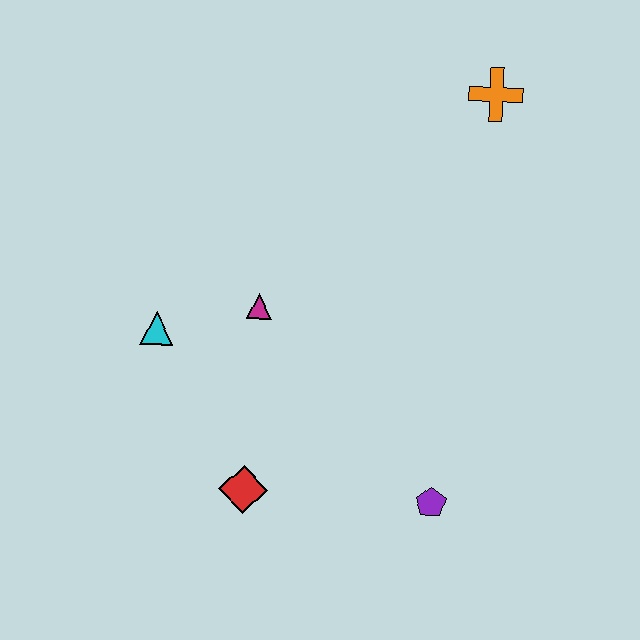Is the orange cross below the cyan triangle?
No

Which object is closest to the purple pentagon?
The red diamond is closest to the purple pentagon.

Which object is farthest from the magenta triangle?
The orange cross is farthest from the magenta triangle.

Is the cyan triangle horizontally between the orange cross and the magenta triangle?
No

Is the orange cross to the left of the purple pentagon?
No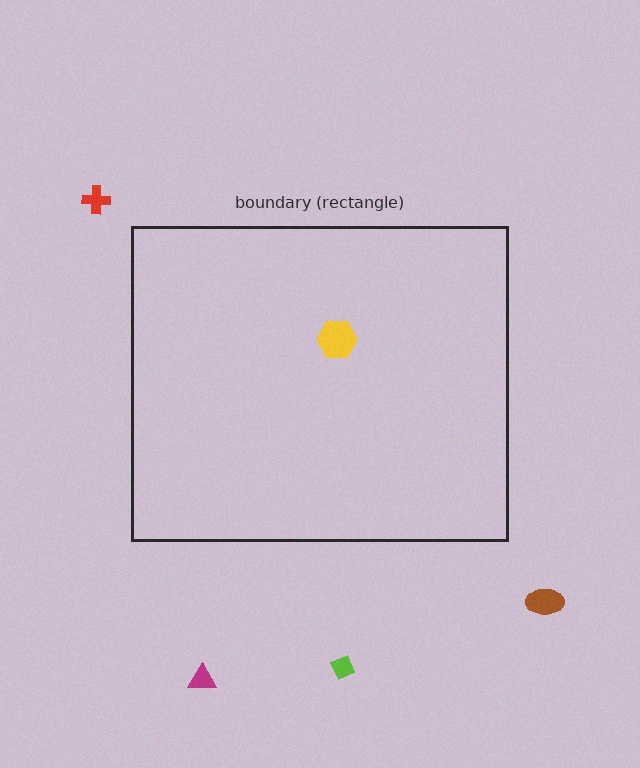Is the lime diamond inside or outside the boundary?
Outside.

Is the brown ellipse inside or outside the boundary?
Outside.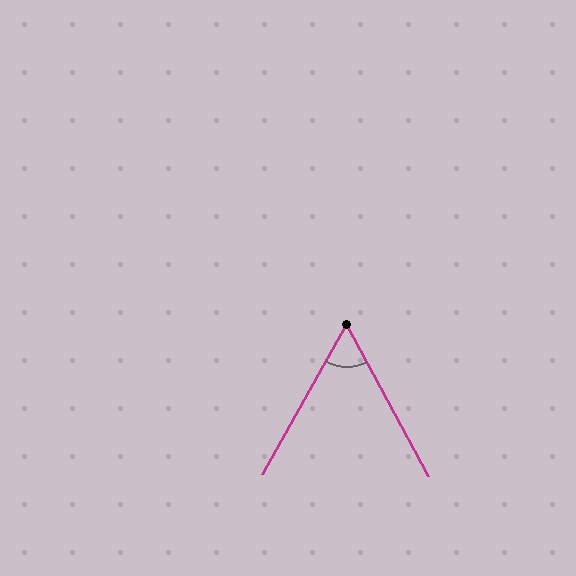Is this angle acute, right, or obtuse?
It is acute.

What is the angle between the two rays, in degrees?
Approximately 58 degrees.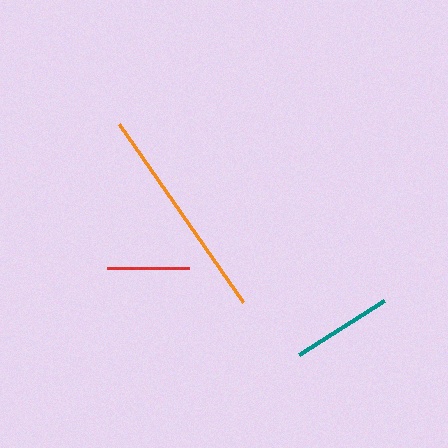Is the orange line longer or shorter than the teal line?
The orange line is longer than the teal line.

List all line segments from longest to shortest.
From longest to shortest: orange, teal, red.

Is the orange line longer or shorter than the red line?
The orange line is longer than the red line.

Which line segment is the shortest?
The red line is the shortest at approximately 82 pixels.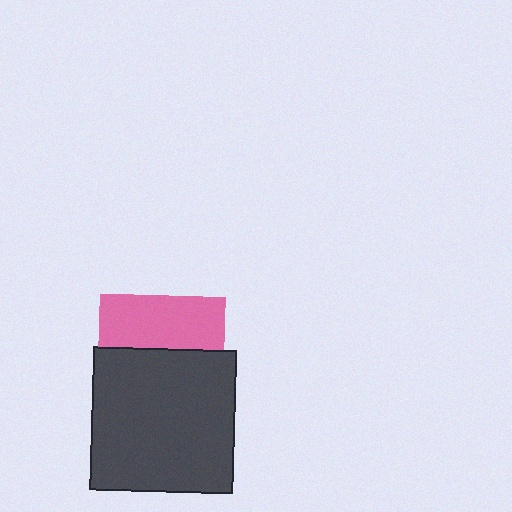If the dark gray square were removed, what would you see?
You would see the complete pink square.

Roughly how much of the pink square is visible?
A small part of it is visible (roughly 43%).